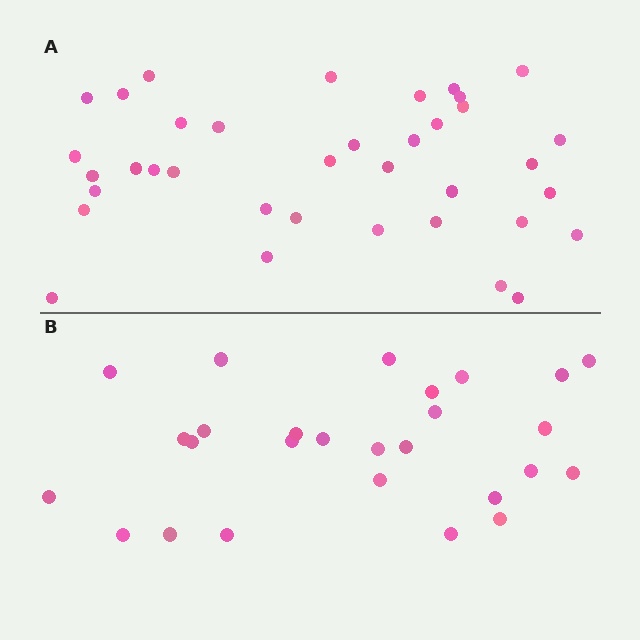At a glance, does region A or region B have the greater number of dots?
Region A (the top region) has more dots.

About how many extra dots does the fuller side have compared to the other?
Region A has roughly 10 or so more dots than region B.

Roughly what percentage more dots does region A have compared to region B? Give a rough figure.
About 35% more.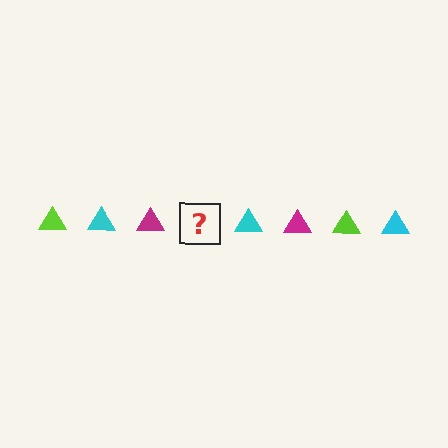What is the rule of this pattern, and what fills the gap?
The rule is that the pattern cycles through lime, cyan, magenta triangles. The gap should be filled with a lime triangle.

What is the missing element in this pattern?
The missing element is a lime triangle.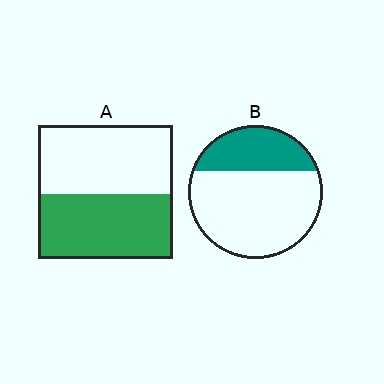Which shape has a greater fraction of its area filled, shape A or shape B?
Shape A.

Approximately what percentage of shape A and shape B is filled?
A is approximately 50% and B is approximately 30%.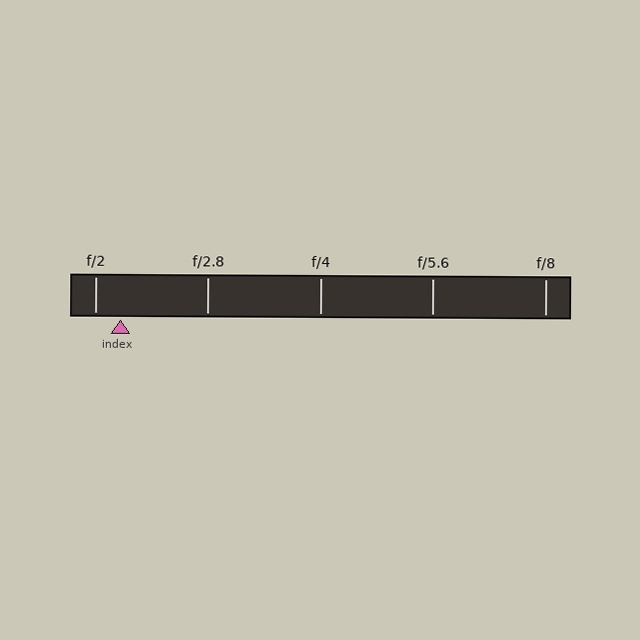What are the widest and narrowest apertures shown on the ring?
The widest aperture shown is f/2 and the narrowest is f/8.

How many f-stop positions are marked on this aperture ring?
There are 5 f-stop positions marked.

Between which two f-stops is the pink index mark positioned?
The index mark is between f/2 and f/2.8.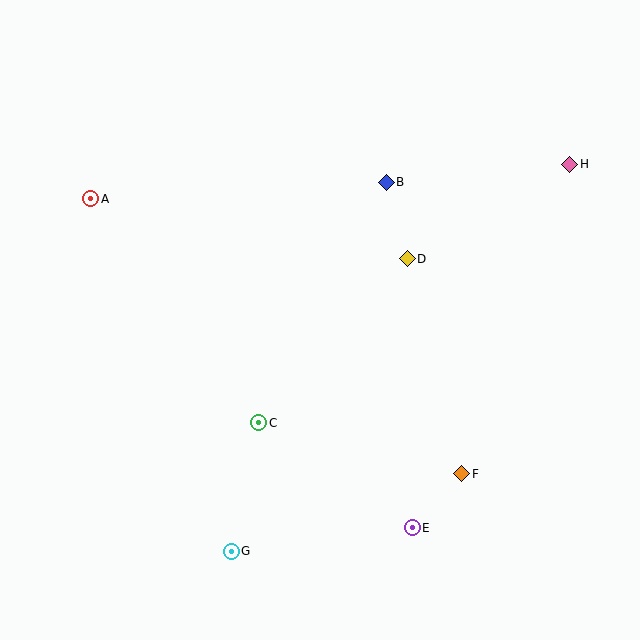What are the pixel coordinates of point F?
Point F is at (462, 474).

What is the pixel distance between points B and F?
The distance between B and F is 302 pixels.